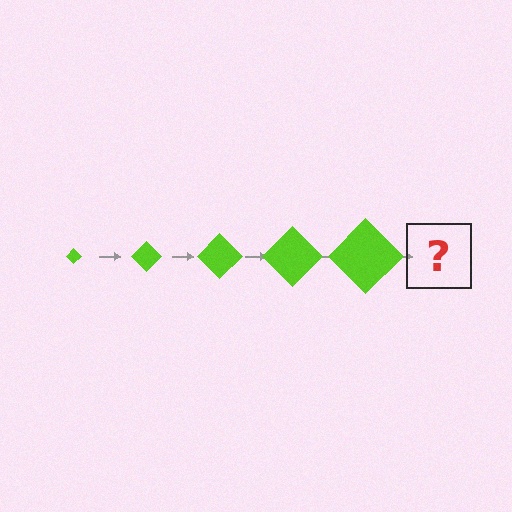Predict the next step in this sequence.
The next step is a lime diamond, larger than the previous one.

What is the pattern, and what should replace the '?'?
The pattern is that the diamond gets progressively larger each step. The '?' should be a lime diamond, larger than the previous one.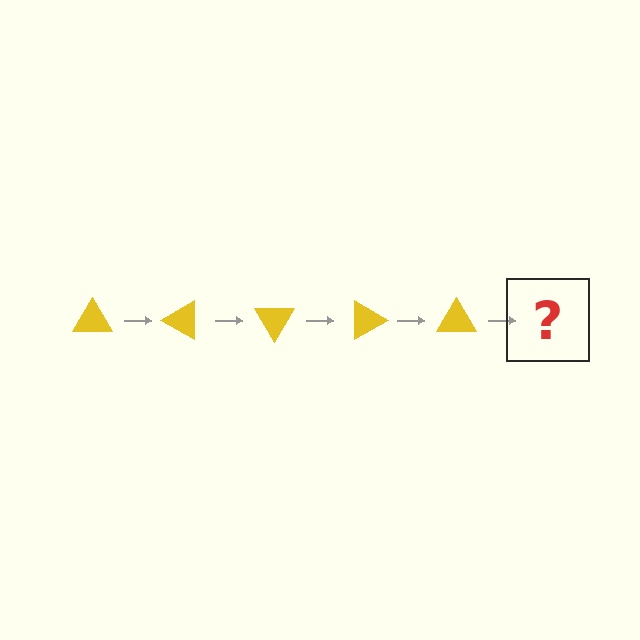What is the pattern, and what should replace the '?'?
The pattern is that the triangle rotates 30 degrees each step. The '?' should be a yellow triangle rotated 150 degrees.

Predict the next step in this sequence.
The next step is a yellow triangle rotated 150 degrees.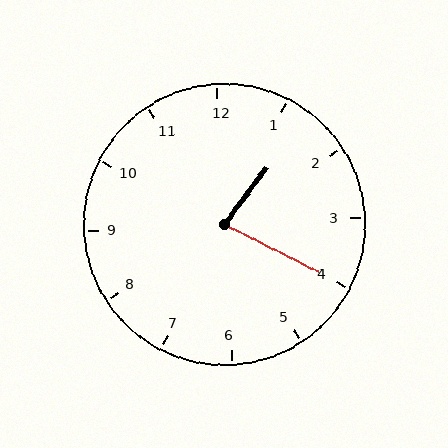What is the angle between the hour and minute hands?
Approximately 80 degrees.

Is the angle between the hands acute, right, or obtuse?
It is acute.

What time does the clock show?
1:20.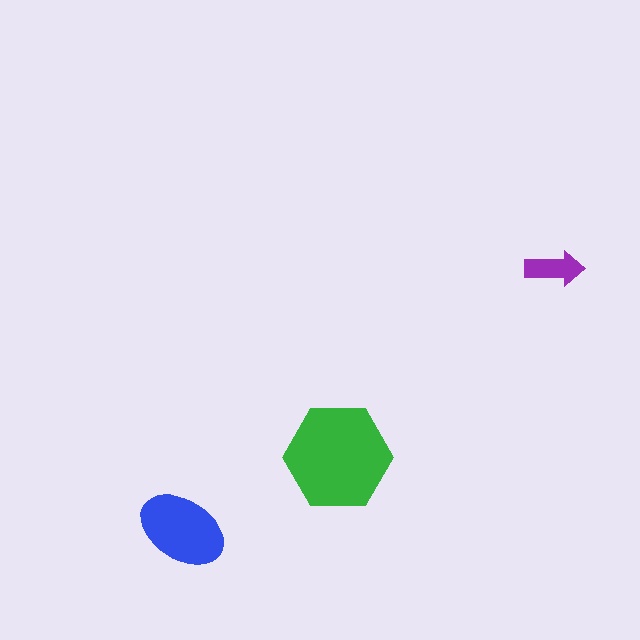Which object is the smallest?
The purple arrow.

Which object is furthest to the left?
The blue ellipse is leftmost.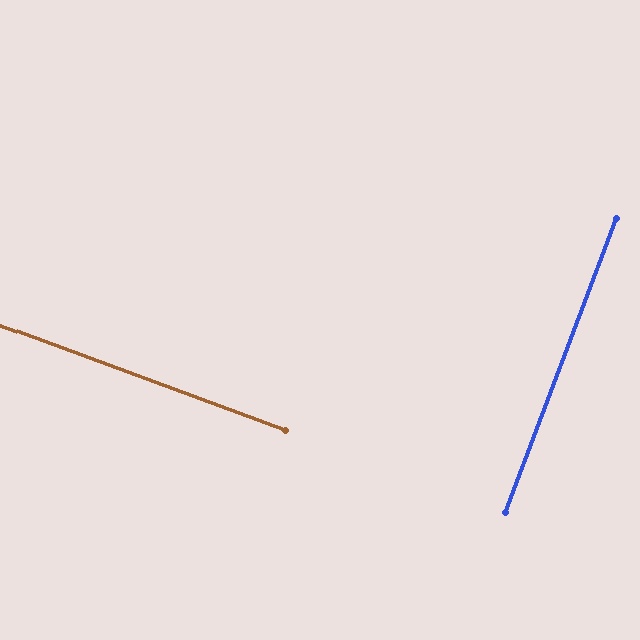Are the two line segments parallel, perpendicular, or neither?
Perpendicular — they meet at approximately 90°.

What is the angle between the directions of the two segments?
Approximately 90 degrees.